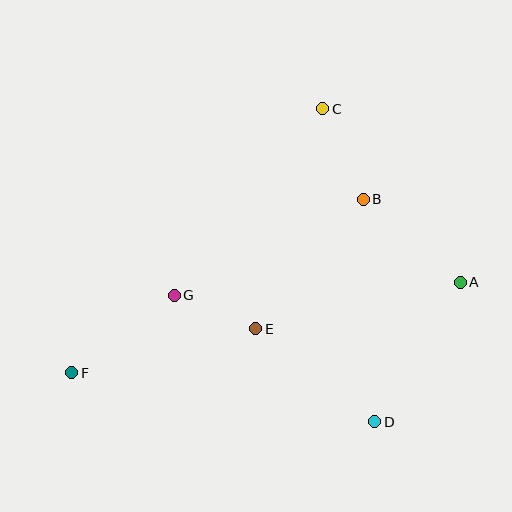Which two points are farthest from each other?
Points A and F are farthest from each other.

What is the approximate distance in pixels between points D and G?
The distance between D and G is approximately 237 pixels.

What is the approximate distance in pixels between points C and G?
The distance between C and G is approximately 238 pixels.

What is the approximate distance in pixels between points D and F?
The distance between D and F is approximately 307 pixels.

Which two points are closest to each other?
Points E and G are closest to each other.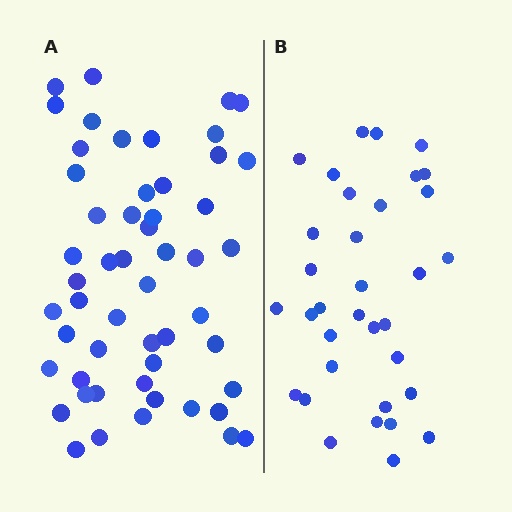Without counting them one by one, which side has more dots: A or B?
Region A (the left region) has more dots.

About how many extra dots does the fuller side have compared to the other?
Region A has approximately 20 more dots than region B.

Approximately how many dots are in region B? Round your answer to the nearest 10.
About 30 dots. (The exact count is 34, which rounds to 30.)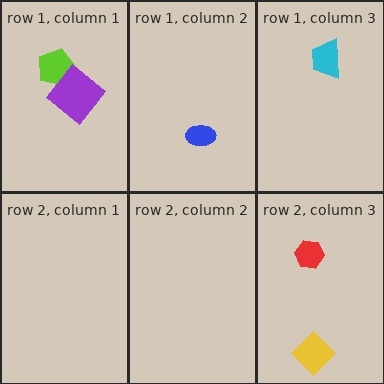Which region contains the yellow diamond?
The row 2, column 3 region.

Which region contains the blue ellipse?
The row 1, column 2 region.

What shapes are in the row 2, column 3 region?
The red hexagon, the yellow diamond.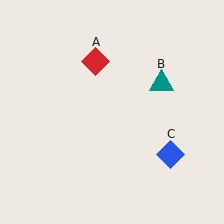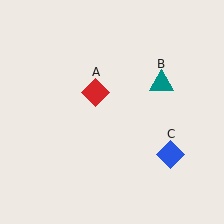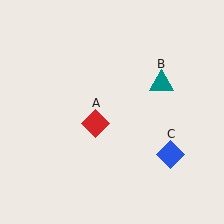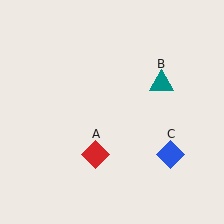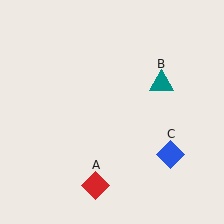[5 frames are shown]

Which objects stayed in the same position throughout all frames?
Teal triangle (object B) and blue diamond (object C) remained stationary.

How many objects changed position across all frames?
1 object changed position: red diamond (object A).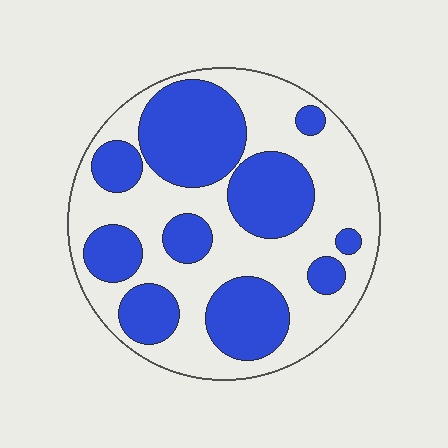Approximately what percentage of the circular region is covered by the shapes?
Approximately 45%.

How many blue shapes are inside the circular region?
10.